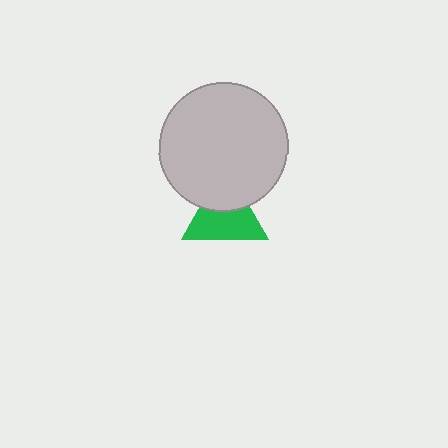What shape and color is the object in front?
The object in front is a light gray circle.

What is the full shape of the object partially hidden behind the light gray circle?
The partially hidden object is a green triangle.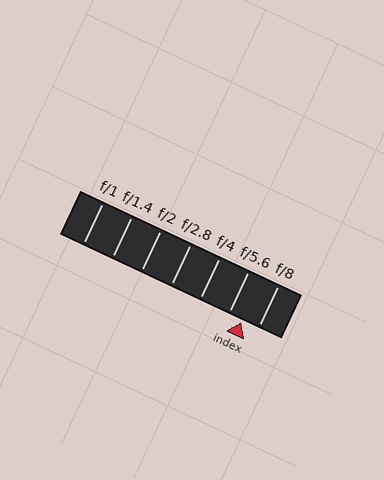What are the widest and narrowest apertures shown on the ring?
The widest aperture shown is f/1 and the narrowest is f/8.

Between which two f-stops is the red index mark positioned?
The index mark is between f/5.6 and f/8.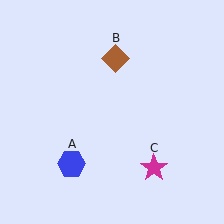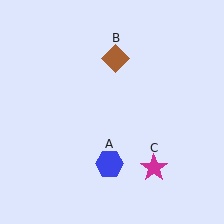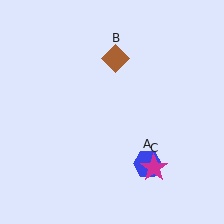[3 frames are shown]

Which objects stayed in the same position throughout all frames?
Brown diamond (object B) and magenta star (object C) remained stationary.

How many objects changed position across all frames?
1 object changed position: blue hexagon (object A).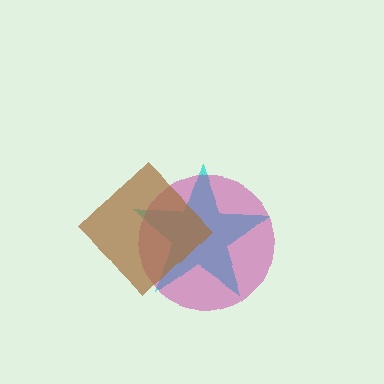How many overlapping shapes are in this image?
There are 3 overlapping shapes in the image.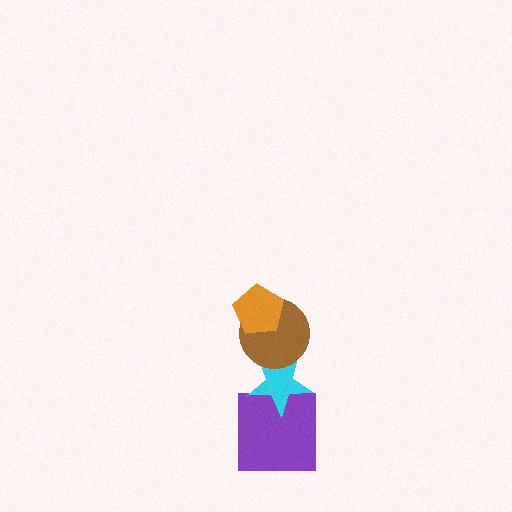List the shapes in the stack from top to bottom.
From top to bottom: the orange pentagon, the brown circle, the cyan star, the purple square.